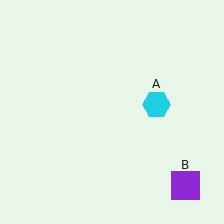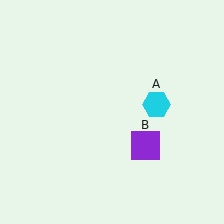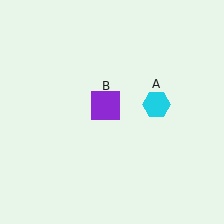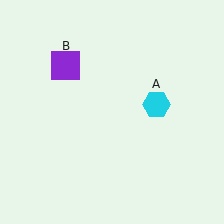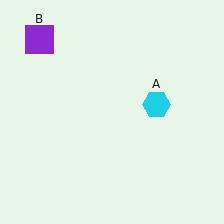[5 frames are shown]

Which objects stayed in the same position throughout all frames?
Cyan hexagon (object A) remained stationary.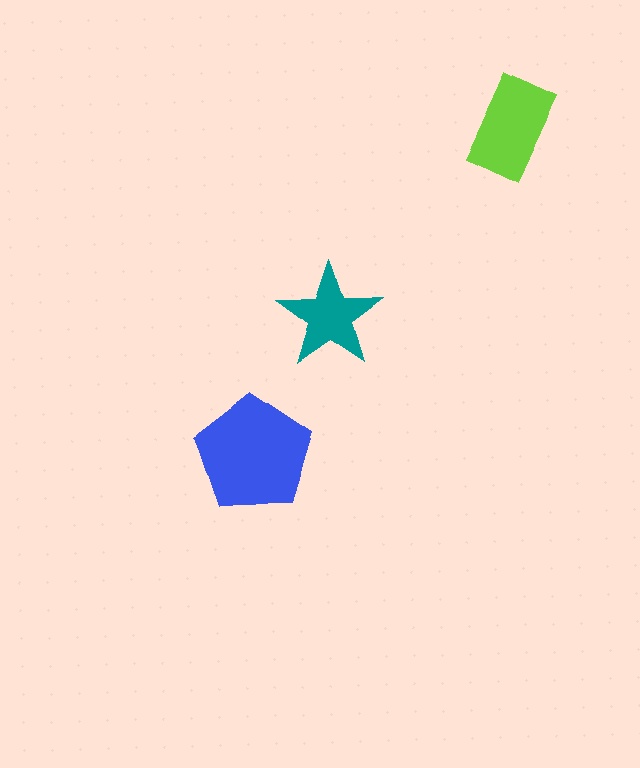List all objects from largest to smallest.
The blue pentagon, the lime rectangle, the teal star.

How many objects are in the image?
There are 3 objects in the image.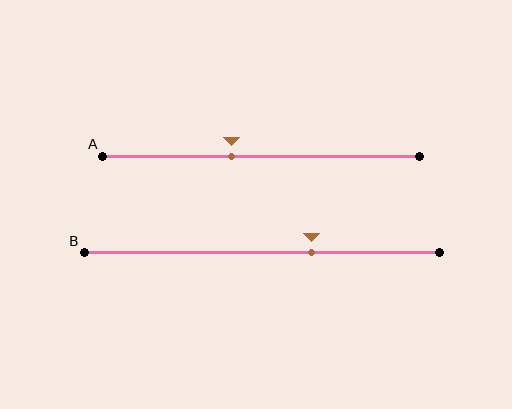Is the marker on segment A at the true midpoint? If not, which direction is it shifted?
No, the marker on segment A is shifted to the left by about 9% of the segment length.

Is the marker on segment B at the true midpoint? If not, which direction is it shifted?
No, the marker on segment B is shifted to the right by about 14% of the segment length.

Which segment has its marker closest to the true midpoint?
Segment A has its marker closest to the true midpoint.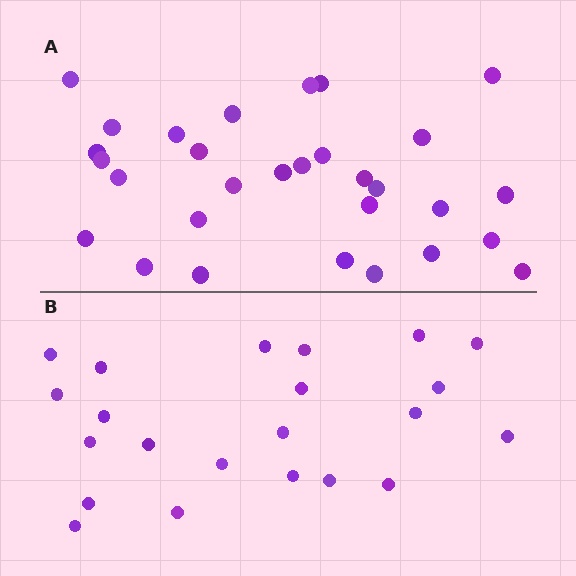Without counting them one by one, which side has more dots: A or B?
Region A (the top region) has more dots.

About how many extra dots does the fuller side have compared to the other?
Region A has roughly 8 or so more dots than region B.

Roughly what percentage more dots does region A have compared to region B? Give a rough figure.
About 35% more.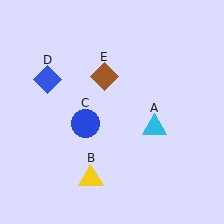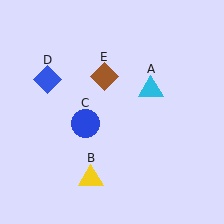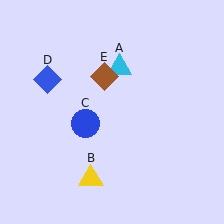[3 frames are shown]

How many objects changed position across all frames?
1 object changed position: cyan triangle (object A).